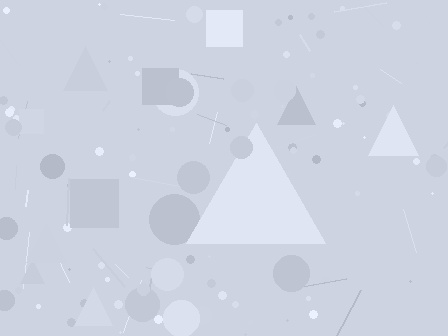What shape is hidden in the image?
A triangle is hidden in the image.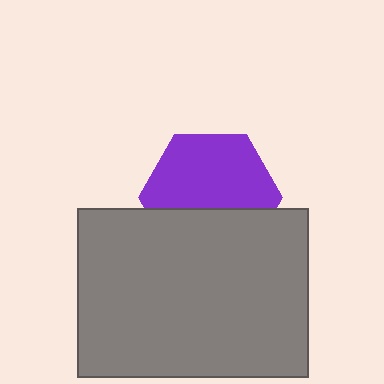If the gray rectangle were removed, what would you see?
You would see the complete purple hexagon.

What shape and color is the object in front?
The object in front is a gray rectangle.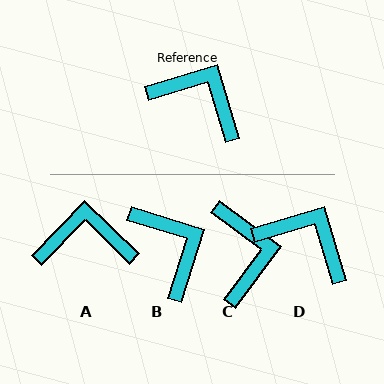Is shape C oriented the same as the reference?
No, it is off by about 53 degrees.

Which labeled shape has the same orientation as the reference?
D.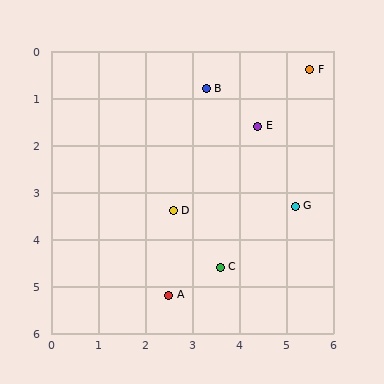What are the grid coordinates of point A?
Point A is at approximately (2.5, 5.2).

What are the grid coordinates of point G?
Point G is at approximately (5.2, 3.3).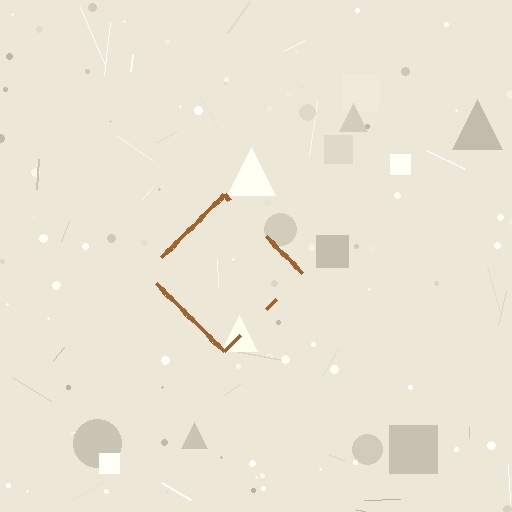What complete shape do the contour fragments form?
The contour fragments form a diamond.